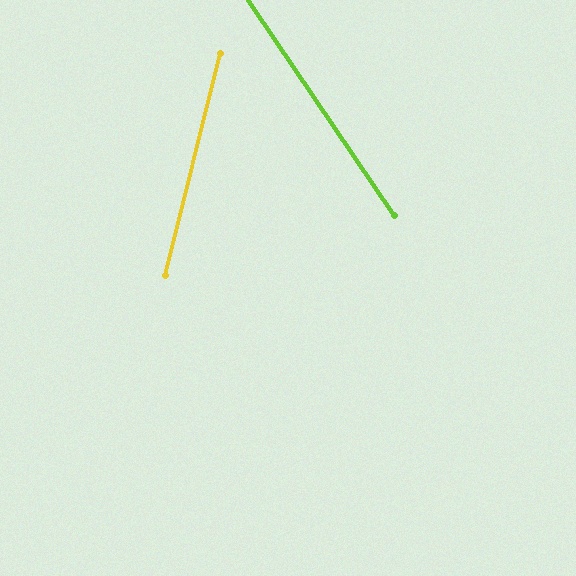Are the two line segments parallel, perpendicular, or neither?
Neither parallel nor perpendicular — they differ by about 48°.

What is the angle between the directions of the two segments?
Approximately 48 degrees.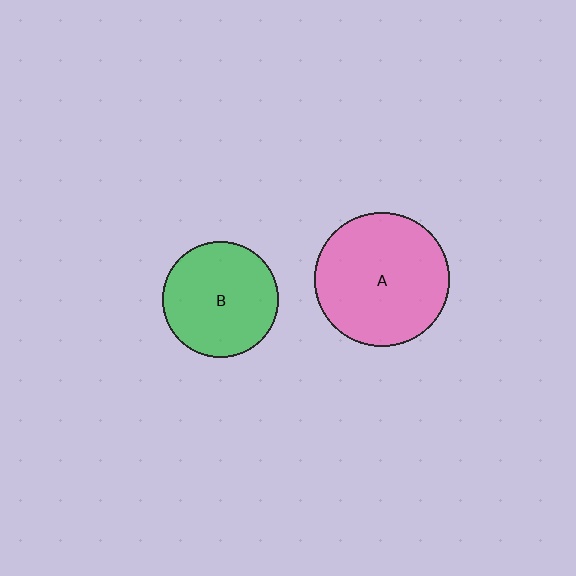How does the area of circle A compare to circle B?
Approximately 1.4 times.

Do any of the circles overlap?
No, none of the circles overlap.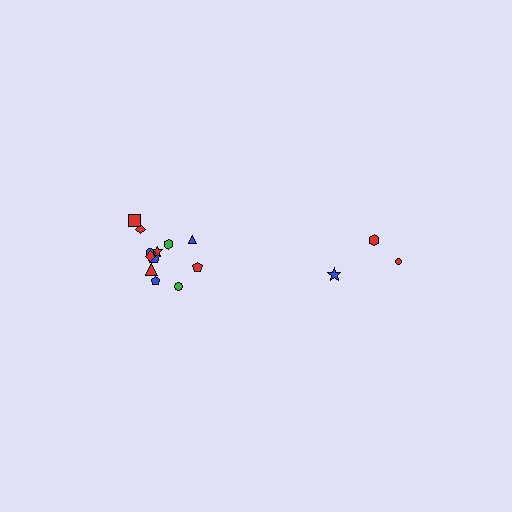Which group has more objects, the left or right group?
The left group.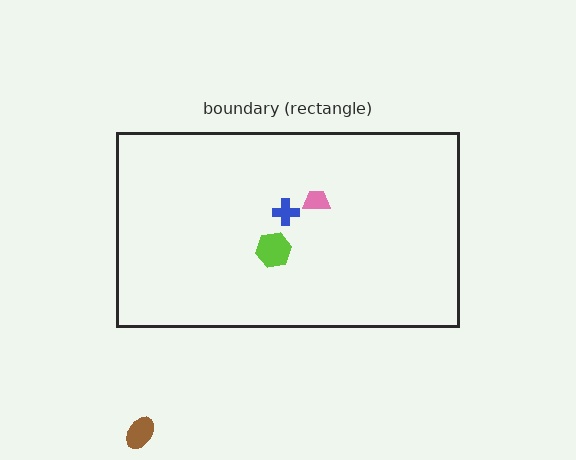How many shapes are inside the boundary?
3 inside, 1 outside.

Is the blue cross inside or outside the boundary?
Inside.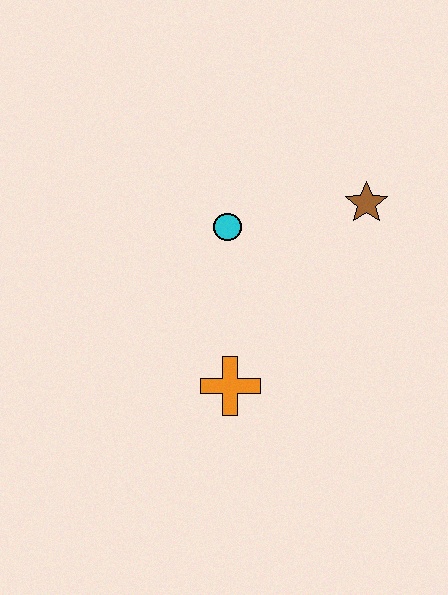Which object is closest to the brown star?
The cyan circle is closest to the brown star.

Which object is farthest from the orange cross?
The brown star is farthest from the orange cross.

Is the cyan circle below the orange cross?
No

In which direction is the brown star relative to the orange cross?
The brown star is above the orange cross.